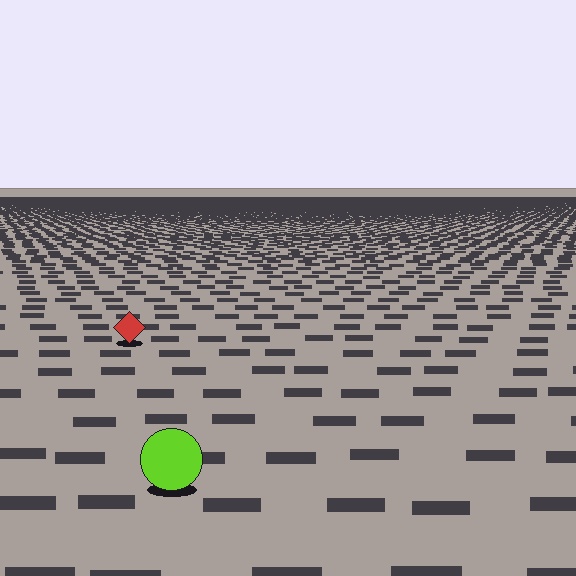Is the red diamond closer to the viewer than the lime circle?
No. The lime circle is closer — you can tell from the texture gradient: the ground texture is coarser near it.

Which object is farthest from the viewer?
The red diamond is farthest from the viewer. It appears smaller and the ground texture around it is denser.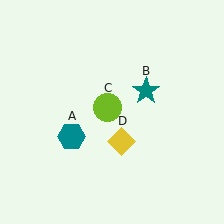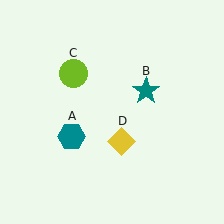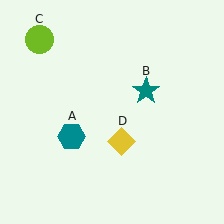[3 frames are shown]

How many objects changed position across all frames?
1 object changed position: lime circle (object C).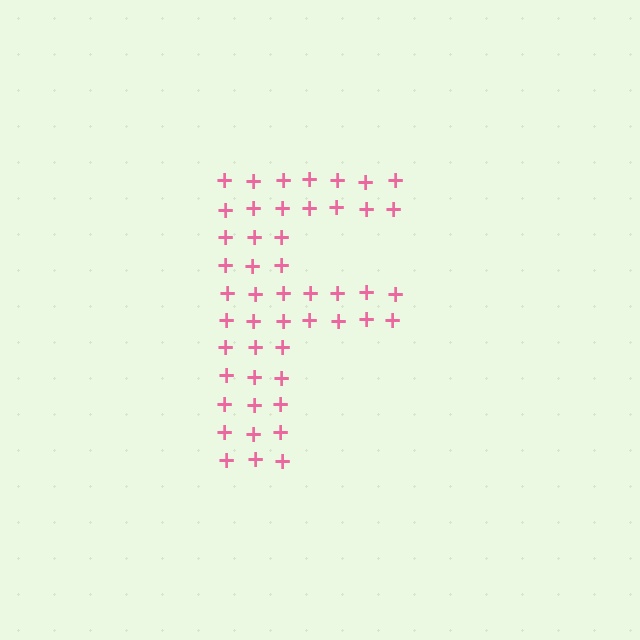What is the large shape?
The large shape is the letter F.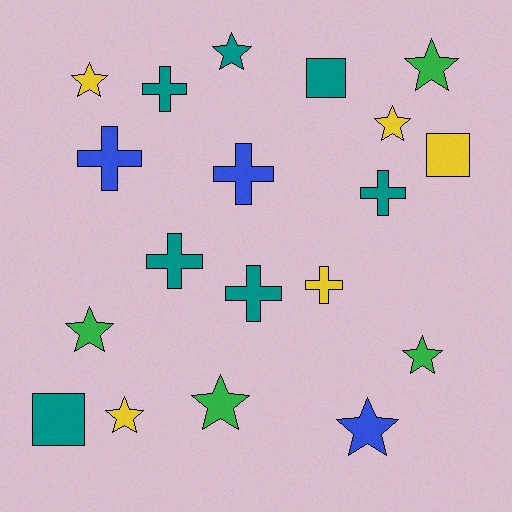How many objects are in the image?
There are 19 objects.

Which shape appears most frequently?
Star, with 9 objects.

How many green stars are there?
There are 4 green stars.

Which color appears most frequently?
Teal, with 7 objects.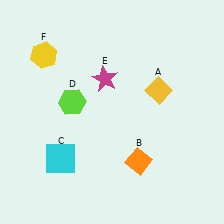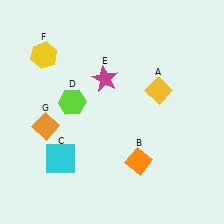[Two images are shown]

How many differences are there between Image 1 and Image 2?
There is 1 difference between the two images.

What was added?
An orange diamond (G) was added in Image 2.